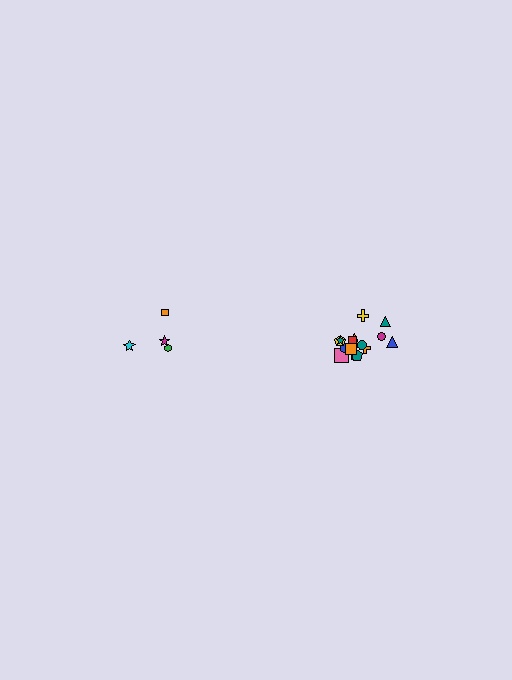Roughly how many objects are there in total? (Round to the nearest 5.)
Roughly 20 objects in total.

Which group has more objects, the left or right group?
The right group.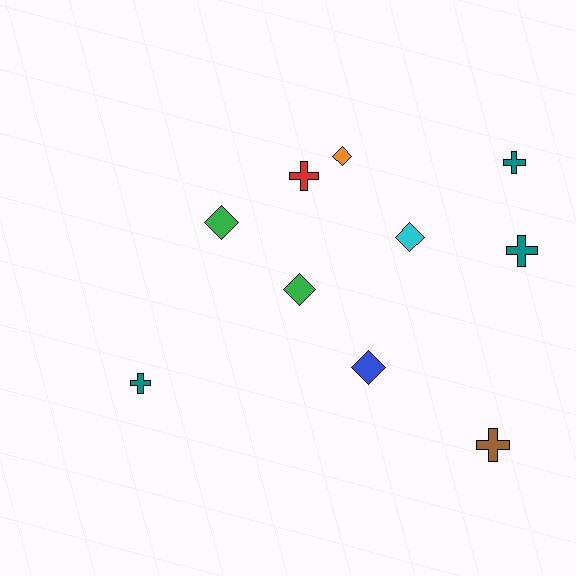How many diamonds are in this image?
There are 5 diamonds.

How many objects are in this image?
There are 10 objects.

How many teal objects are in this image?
There are 3 teal objects.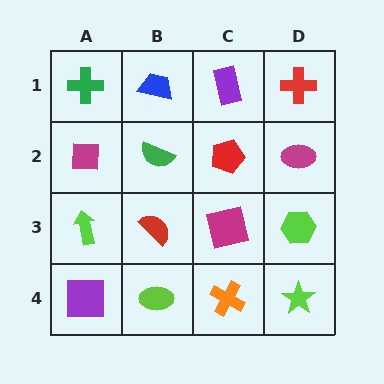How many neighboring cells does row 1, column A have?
2.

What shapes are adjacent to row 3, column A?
A magenta square (row 2, column A), a purple square (row 4, column A), a red semicircle (row 3, column B).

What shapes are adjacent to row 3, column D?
A magenta ellipse (row 2, column D), a lime star (row 4, column D), a magenta square (row 3, column C).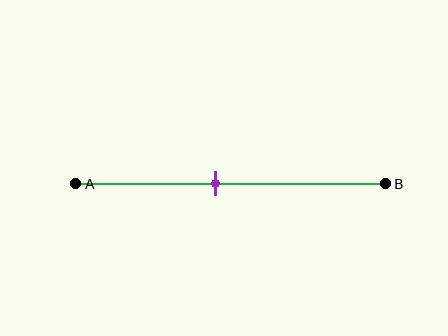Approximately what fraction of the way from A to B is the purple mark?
The purple mark is approximately 45% of the way from A to B.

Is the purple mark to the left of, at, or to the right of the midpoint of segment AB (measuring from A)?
The purple mark is to the left of the midpoint of segment AB.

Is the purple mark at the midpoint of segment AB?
No, the mark is at about 45% from A, not at the 50% midpoint.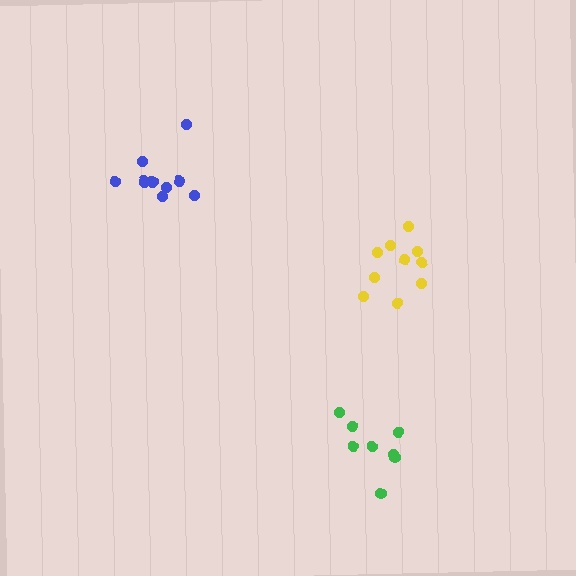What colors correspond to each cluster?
The clusters are colored: green, blue, yellow.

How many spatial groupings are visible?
There are 3 spatial groupings.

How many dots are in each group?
Group 1: 8 dots, Group 2: 11 dots, Group 3: 10 dots (29 total).